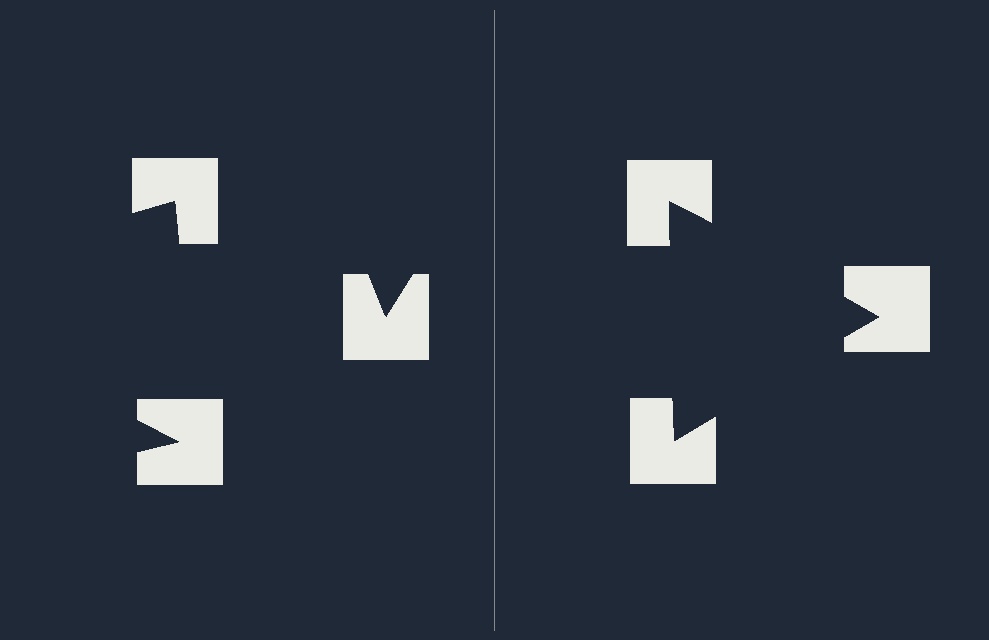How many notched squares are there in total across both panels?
6 — 3 on each side.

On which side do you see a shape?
An illusory triangle appears on the right side. On the left side the wedge cuts are rotated, so no coherent shape forms.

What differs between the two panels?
The notched squares are positioned identically on both sides; only the wedge orientations differ. On the right they align to a triangle; on the left they are misaligned.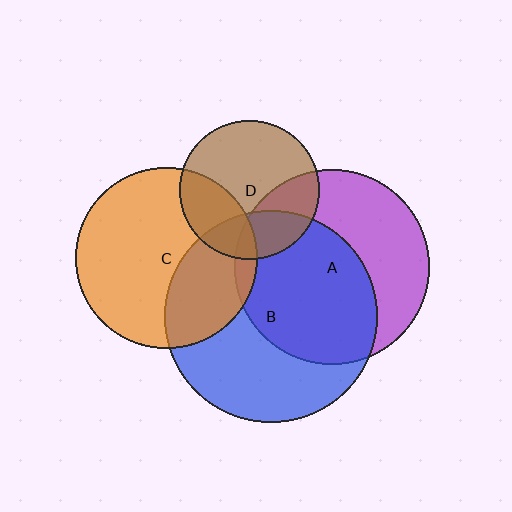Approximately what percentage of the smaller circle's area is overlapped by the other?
Approximately 35%.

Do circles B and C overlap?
Yes.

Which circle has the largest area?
Circle B (blue).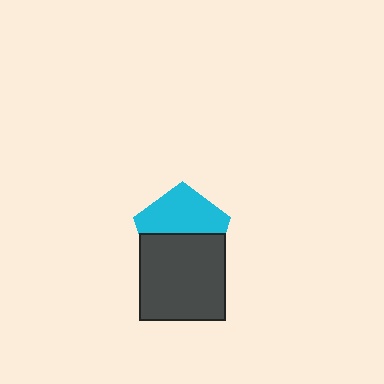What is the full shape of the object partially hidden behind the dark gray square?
The partially hidden object is a cyan pentagon.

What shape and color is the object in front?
The object in front is a dark gray square.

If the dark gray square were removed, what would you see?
You would see the complete cyan pentagon.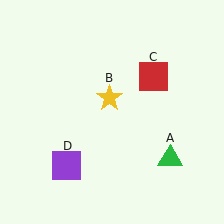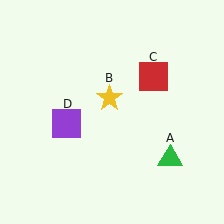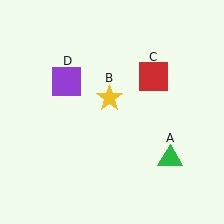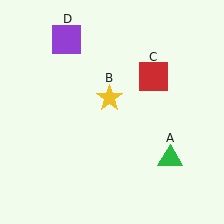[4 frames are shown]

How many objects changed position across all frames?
1 object changed position: purple square (object D).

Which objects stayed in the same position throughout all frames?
Green triangle (object A) and yellow star (object B) and red square (object C) remained stationary.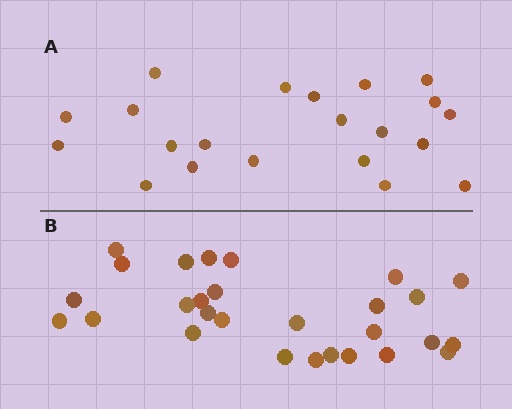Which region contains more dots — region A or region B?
Region B (the bottom region) has more dots.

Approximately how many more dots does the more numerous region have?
Region B has roughly 8 or so more dots than region A.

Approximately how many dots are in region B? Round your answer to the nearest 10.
About 30 dots. (The exact count is 28, which rounds to 30.)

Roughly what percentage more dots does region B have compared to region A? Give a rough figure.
About 35% more.